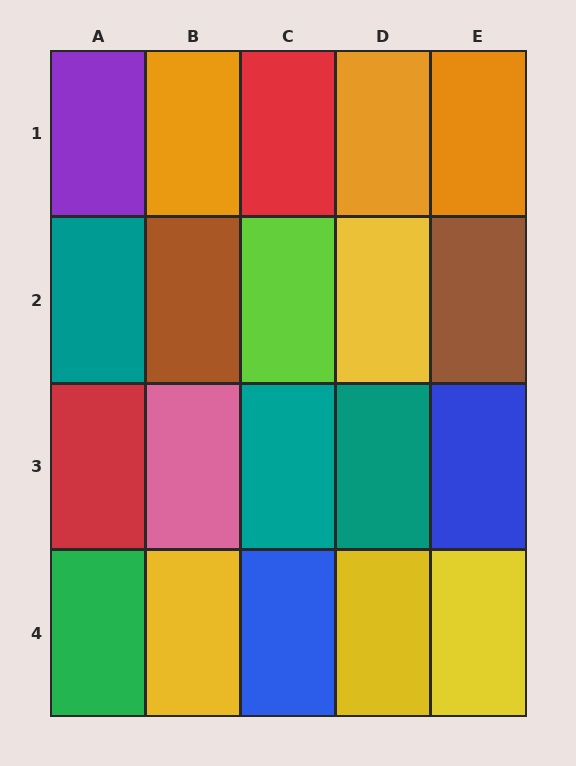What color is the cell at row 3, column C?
Teal.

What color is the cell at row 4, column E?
Yellow.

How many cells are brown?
2 cells are brown.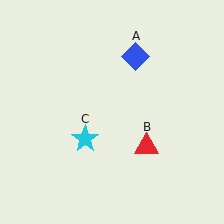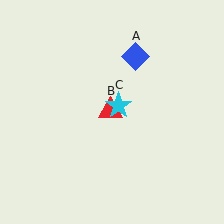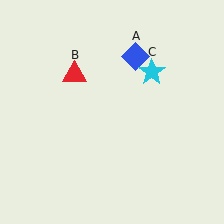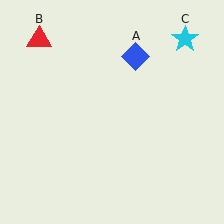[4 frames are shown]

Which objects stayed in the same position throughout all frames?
Blue diamond (object A) remained stationary.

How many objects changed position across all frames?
2 objects changed position: red triangle (object B), cyan star (object C).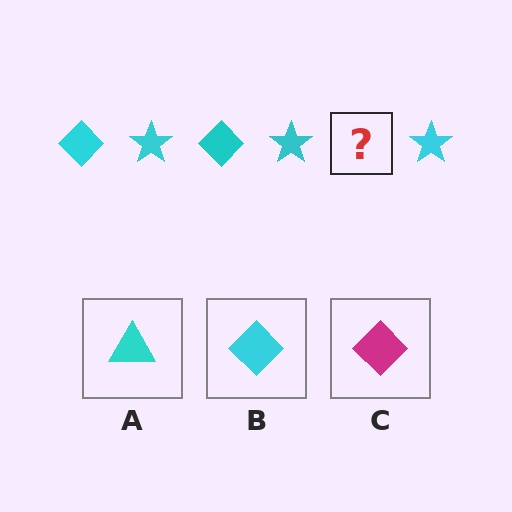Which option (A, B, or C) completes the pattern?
B.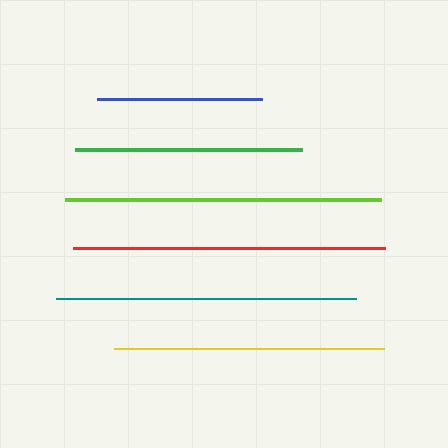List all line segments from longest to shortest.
From longest to shortest: lime, red, teal, yellow, green, blue.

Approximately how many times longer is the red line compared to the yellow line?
The red line is approximately 1.2 times the length of the yellow line.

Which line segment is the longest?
The lime line is the longest at approximately 316 pixels.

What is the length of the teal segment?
The teal segment is approximately 300 pixels long.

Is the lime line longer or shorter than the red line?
The lime line is longer than the red line.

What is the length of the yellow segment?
The yellow segment is approximately 270 pixels long.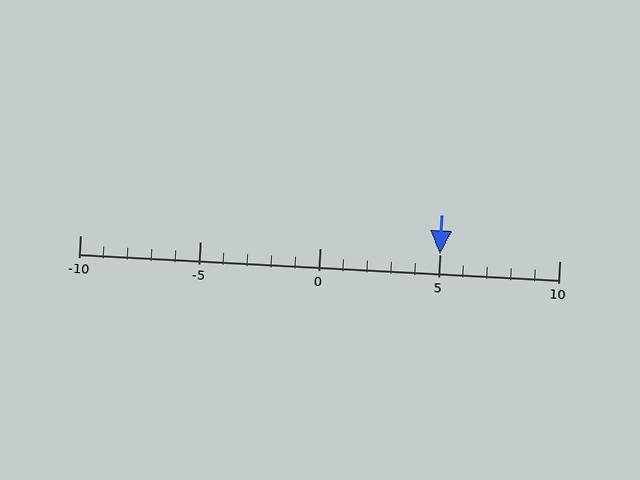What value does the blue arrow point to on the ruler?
The blue arrow points to approximately 5.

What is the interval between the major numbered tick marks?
The major tick marks are spaced 5 units apart.